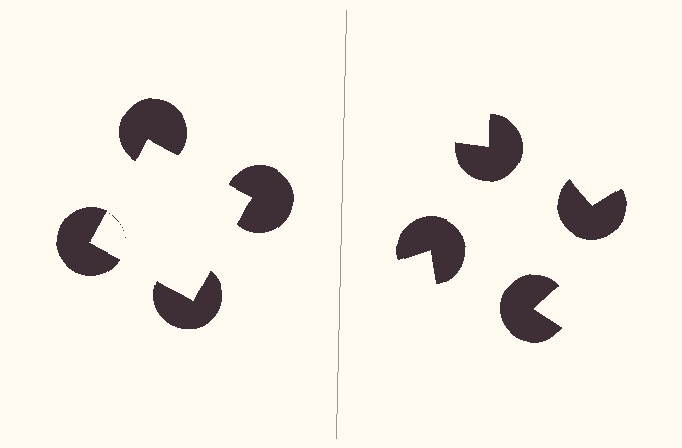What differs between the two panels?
The pac-man discs are positioned identically on both sides; only the wedge orientations differ. On the left they align to a square; on the right they are misaligned.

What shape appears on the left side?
An illusory square.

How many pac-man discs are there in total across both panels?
8 — 4 on each side.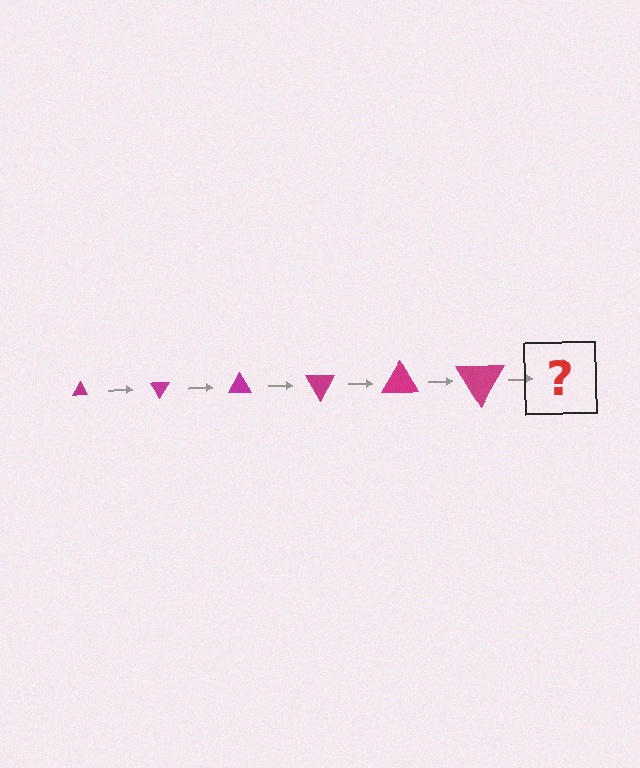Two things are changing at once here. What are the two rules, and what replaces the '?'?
The two rules are that the triangle grows larger each step and it rotates 60 degrees each step. The '?' should be a triangle, larger than the previous one and rotated 360 degrees from the start.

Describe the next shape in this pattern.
It should be a triangle, larger than the previous one and rotated 360 degrees from the start.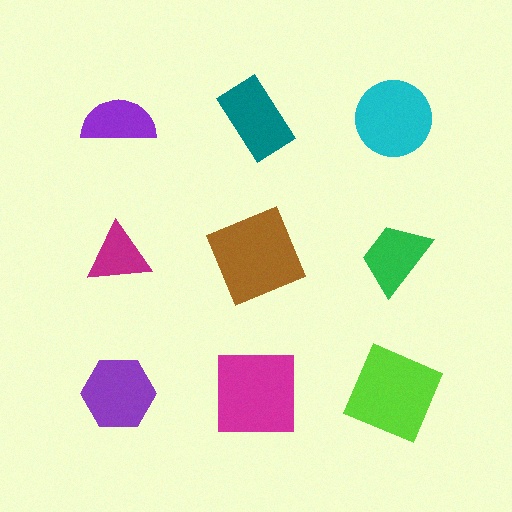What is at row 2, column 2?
A brown square.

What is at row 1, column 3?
A cyan circle.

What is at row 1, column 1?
A purple semicircle.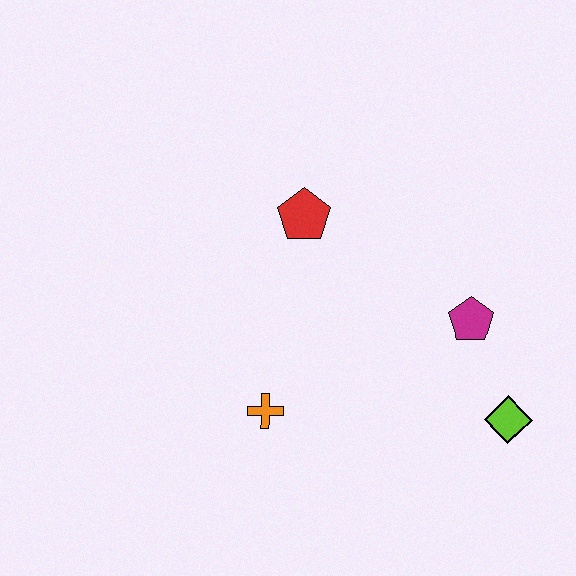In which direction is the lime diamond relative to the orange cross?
The lime diamond is to the right of the orange cross.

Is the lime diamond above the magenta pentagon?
No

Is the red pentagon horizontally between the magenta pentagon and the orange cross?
Yes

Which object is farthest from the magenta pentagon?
The orange cross is farthest from the magenta pentagon.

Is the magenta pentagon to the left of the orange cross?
No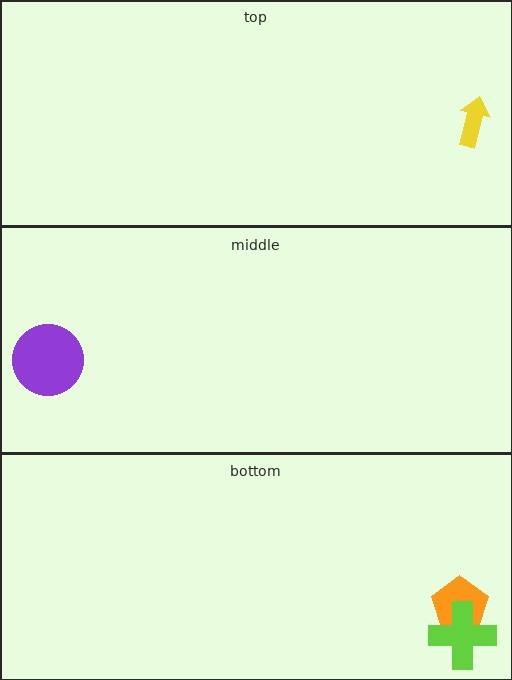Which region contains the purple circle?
The middle region.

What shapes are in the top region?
The yellow arrow.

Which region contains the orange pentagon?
The bottom region.